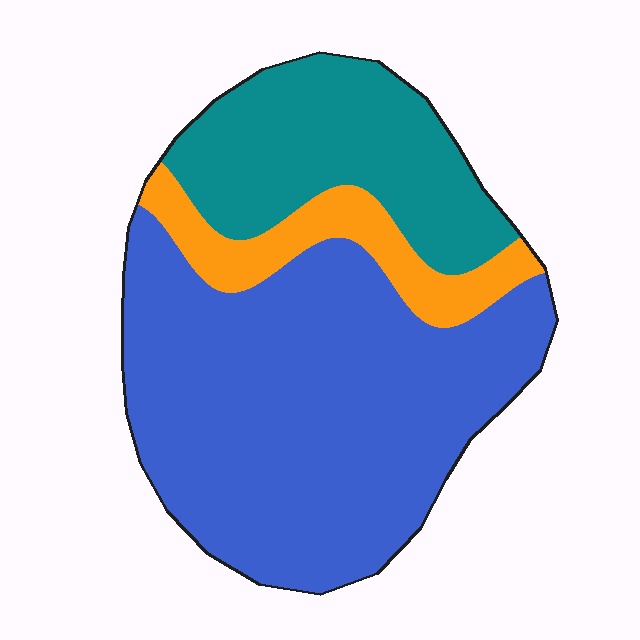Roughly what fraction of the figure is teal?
Teal takes up about one quarter (1/4) of the figure.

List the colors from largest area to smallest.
From largest to smallest: blue, teal, orange.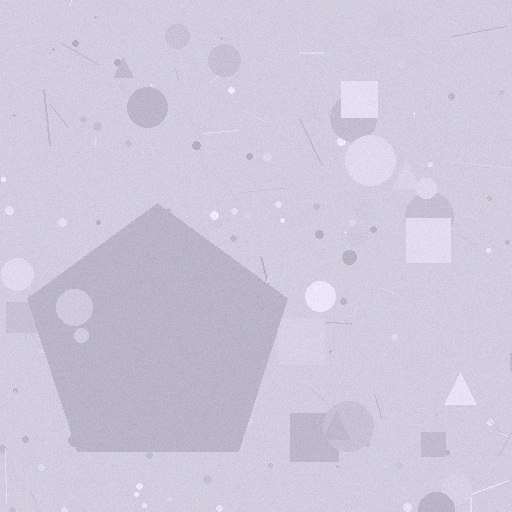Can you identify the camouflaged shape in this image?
The camouflaged shape is a pentagon.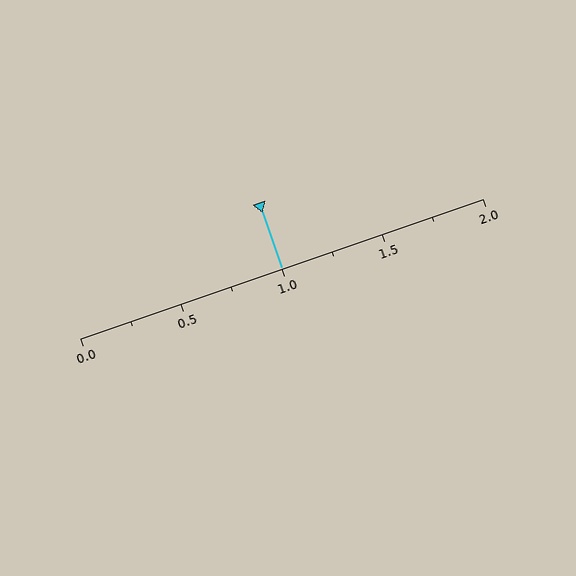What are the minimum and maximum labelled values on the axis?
The axis runs from 0.0 to 2.0.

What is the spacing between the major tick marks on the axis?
The major ticks are spaced 0.5 apart.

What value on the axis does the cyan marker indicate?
The marker indicates approximately 1.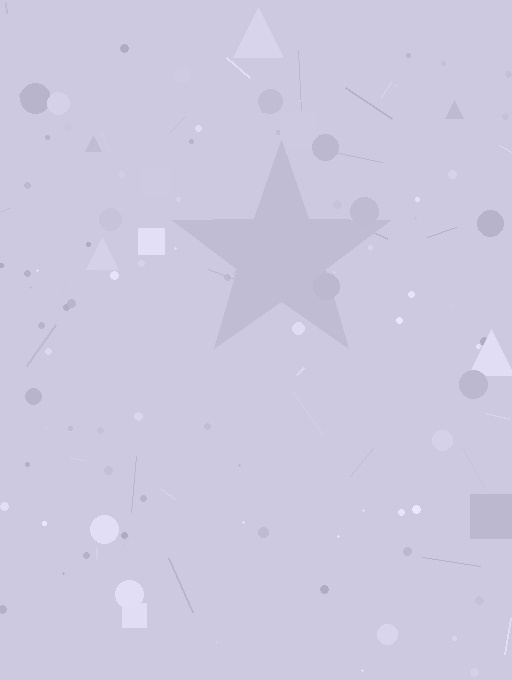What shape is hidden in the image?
A star is hidden in the image.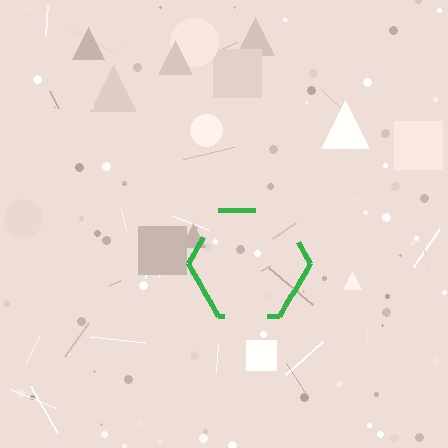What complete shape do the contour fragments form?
The contour fragments form a hexagon.